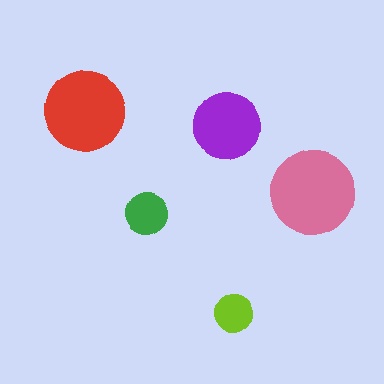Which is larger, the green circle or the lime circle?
The green one.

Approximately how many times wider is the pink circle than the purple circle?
About 1.5 times wider.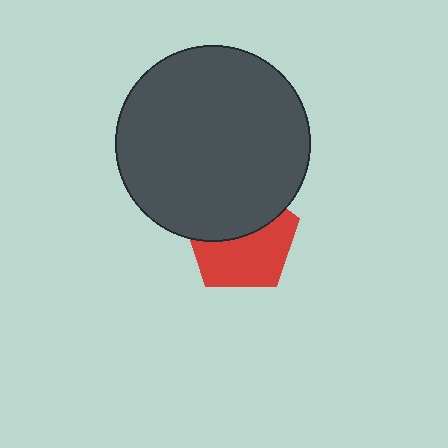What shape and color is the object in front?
The object in front is a dark gray circle.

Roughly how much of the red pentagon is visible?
About half of it is visible (roughly 55%).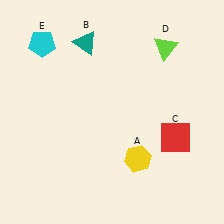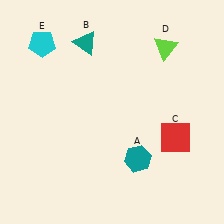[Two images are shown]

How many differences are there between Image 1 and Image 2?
There is 1 difference between the two images.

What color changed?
The hexagon (A) changed from yellow in Image 1 to teal in Image 2.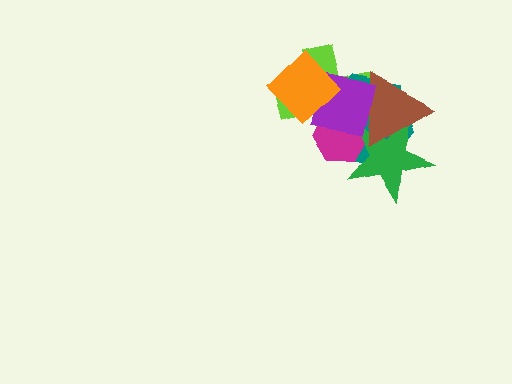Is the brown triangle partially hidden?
Yes, it is partially covered by another shape.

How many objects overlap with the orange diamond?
3 objects overlap with the orange diamond.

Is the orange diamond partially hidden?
No, no other shape covers it.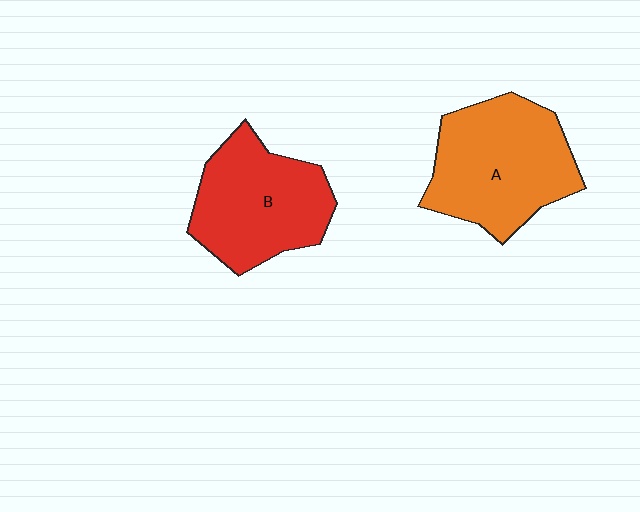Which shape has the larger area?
Shape A (orange).